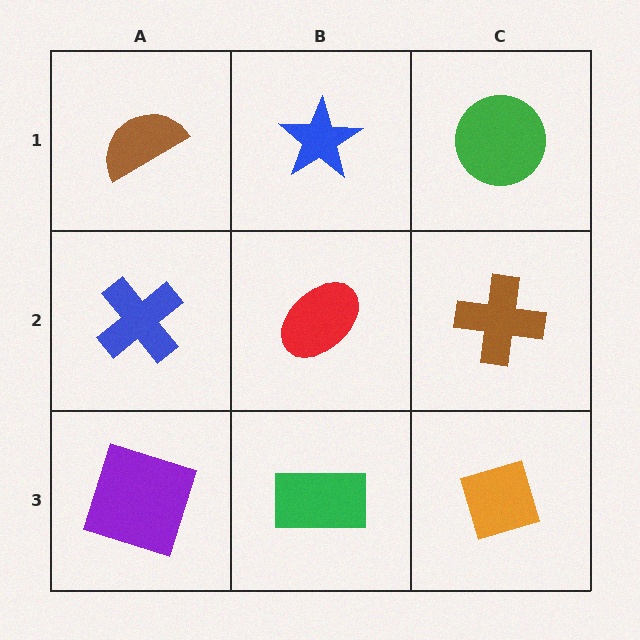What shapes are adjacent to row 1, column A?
A blue cross (row 2, column A), a blue star (row 1, column B).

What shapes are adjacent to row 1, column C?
A brown cross (row 2, column C), a blue star (row 1, column B).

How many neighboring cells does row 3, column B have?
3.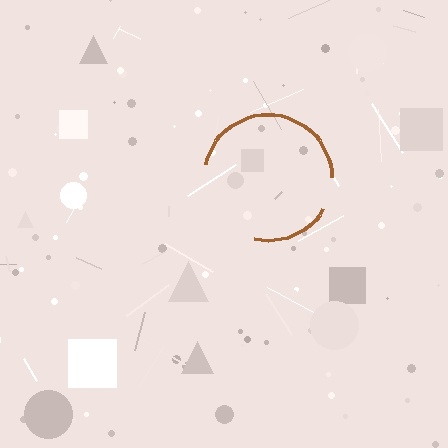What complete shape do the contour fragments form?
The contour fragments form a circle.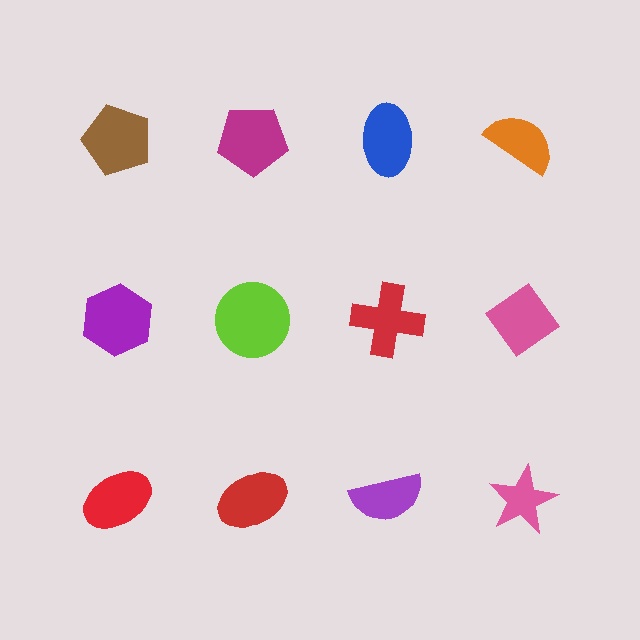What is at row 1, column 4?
An orange semicircle.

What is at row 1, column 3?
A blue ellipse.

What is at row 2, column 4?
A pink diamond.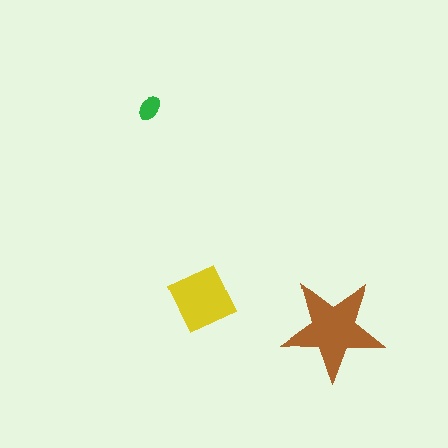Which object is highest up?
The green ellipse is topmost.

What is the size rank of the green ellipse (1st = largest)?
3rd.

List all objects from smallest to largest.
The green ellipse, the yellow diamond, the brown star.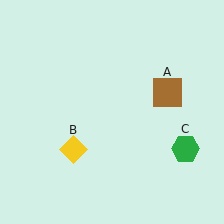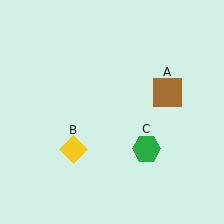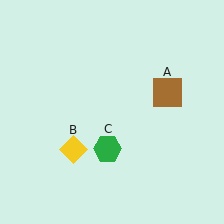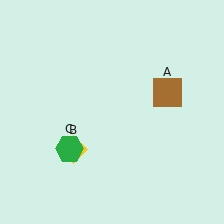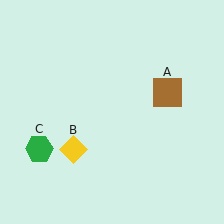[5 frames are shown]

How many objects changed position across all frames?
1 object changed position: green hexagon (object C).